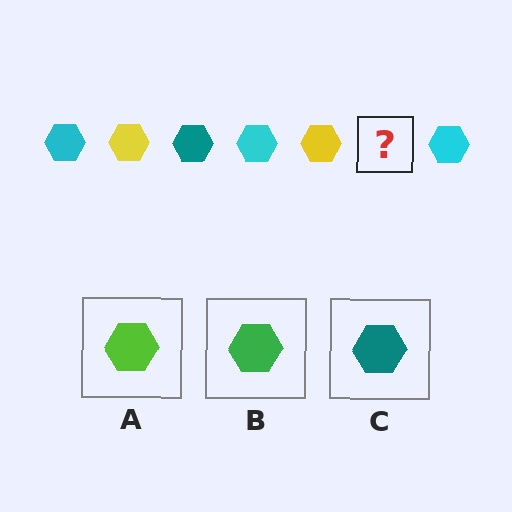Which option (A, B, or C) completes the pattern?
C.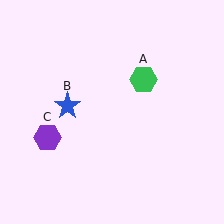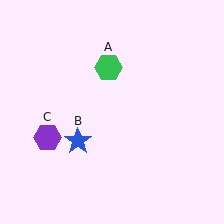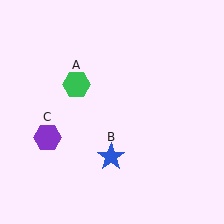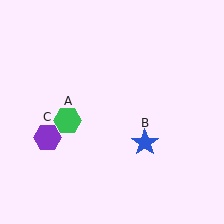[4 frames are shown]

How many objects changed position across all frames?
2 objects changed position: green hexagon (object A), blue star (object B).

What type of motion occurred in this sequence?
The green hexagon (object A), blue star (object B) rotated counterclockwise around the center of the scene.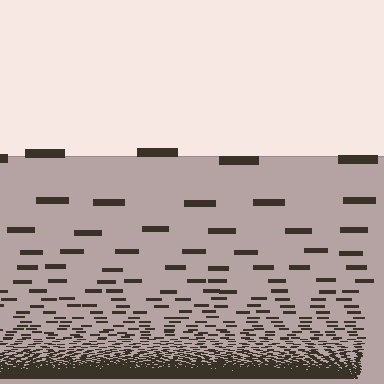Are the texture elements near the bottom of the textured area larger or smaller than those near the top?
Smaller. The gradient is inverted — elements near the bottom are smaller and denser.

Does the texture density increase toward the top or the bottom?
Density increases toward the bottom.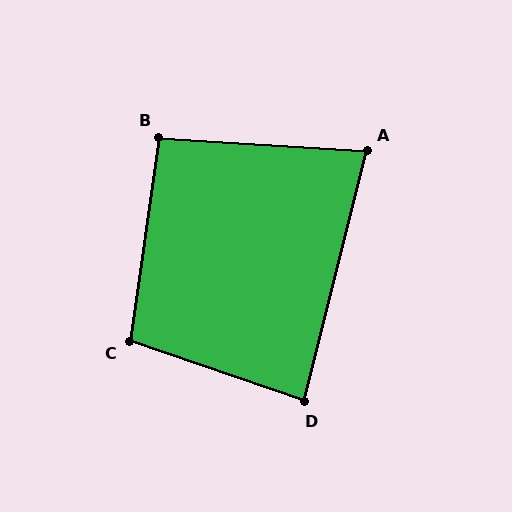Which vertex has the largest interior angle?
C, at approximately 100 degrees.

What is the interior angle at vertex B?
Approximately 95 degrees (approximately right).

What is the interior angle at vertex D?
Approximately 85 degrees (approximately right).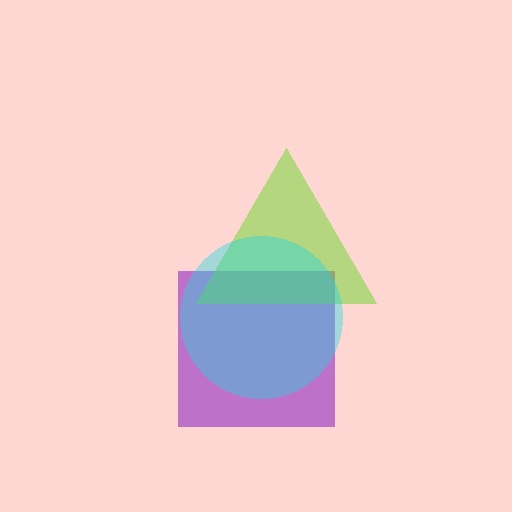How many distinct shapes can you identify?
There are 3 distinct shapes: a purple square, a lime triangle, a cyan circle.